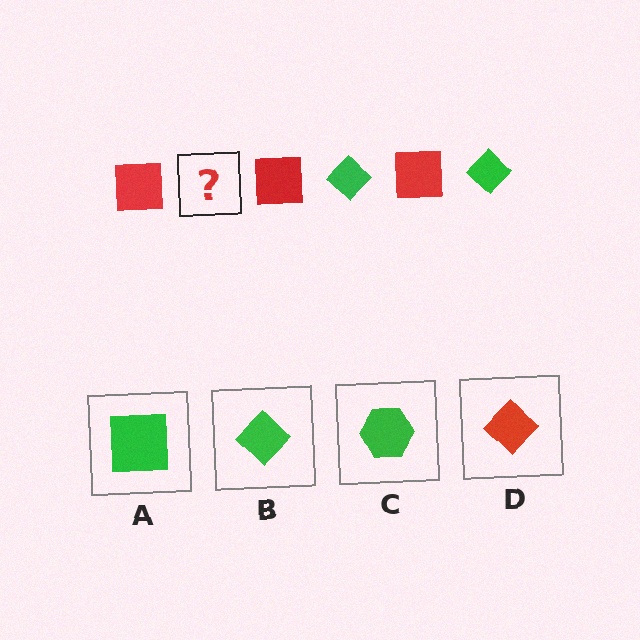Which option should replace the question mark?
Option B.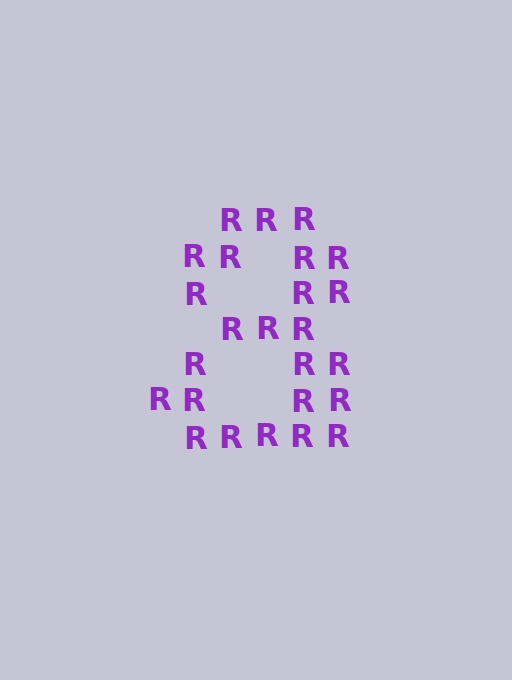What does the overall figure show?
The overall figure shows the digit 8.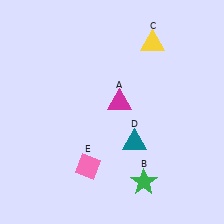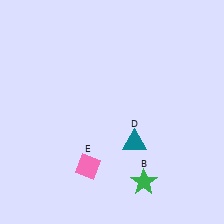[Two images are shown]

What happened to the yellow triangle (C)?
The yellow triangle (C) was removed in Image 2. It was in the top-right area of Image 1.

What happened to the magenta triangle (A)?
The magenta triangle (A) was removed in Image 2. It was in the top-right area of Image 1.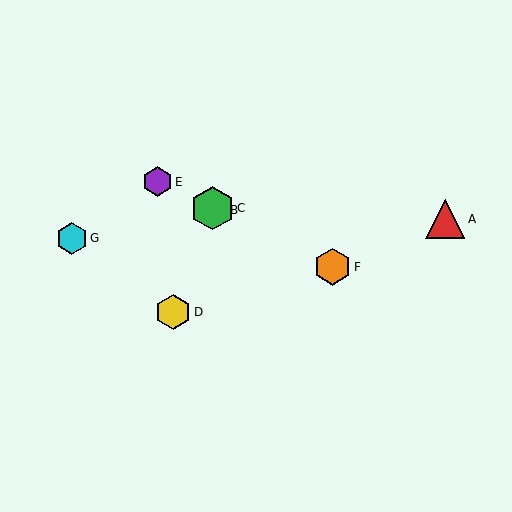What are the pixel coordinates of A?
Object A is at (445, 219).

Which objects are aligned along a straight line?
Objects B, C, E, F are aligned along a straight line.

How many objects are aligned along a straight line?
4 objects (B, C, E, F) are aligned along a straight line.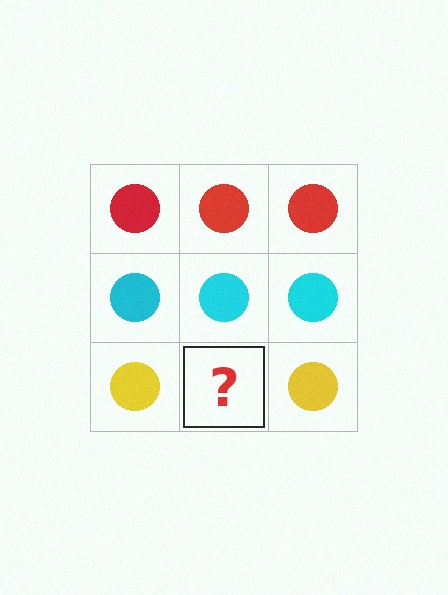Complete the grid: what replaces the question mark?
The question mark should be replaced with a yellow circle.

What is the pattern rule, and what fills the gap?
The rule is that each row has a consistent color. The gap should be filled with a yellow circle.